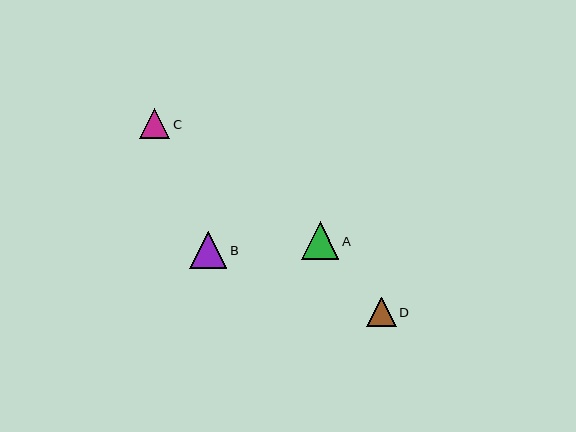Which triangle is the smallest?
Triangle D is the smallest with a size of approximately 29 pixels.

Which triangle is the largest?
Triangle A is the largest with a size of approximately 38 pixels.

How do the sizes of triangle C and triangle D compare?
Triangle C and triangle D are approximately the same size.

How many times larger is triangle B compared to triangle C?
Triangle B is approximately 1.2 times the size of triangle C.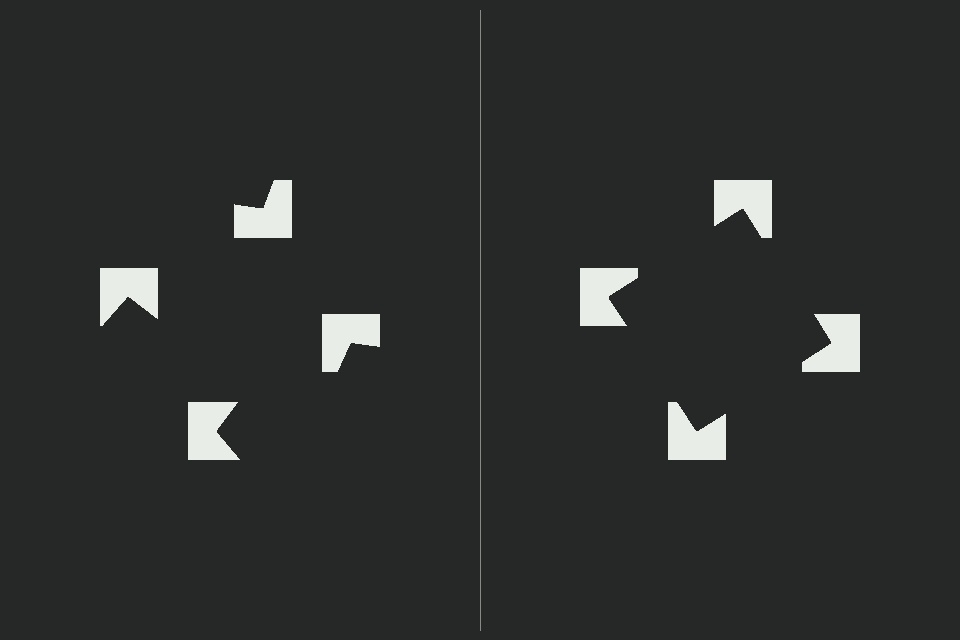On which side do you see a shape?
An illusory square appears on the right side. On the left side the wedge cuts are rotated, so no coherent shape forms.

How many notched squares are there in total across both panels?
8 — 4 on each side.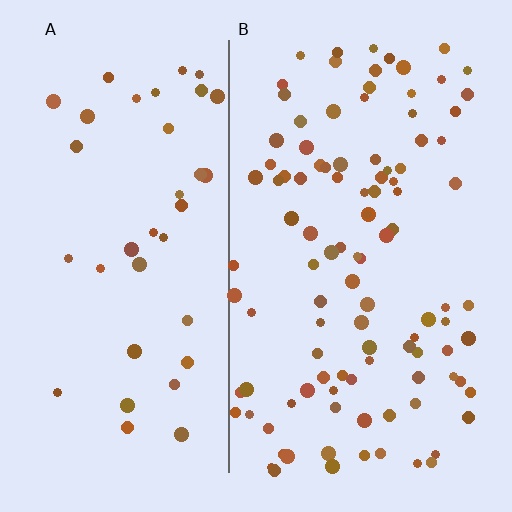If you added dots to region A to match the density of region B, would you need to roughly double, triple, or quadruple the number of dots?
Approximately triple.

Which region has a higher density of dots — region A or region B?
B (the right).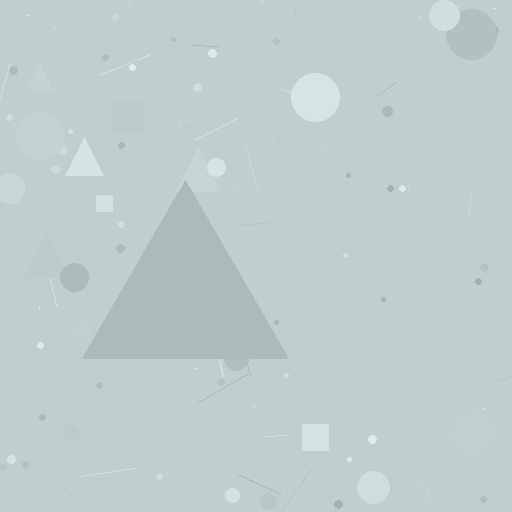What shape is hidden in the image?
A triangle is hidden in the image.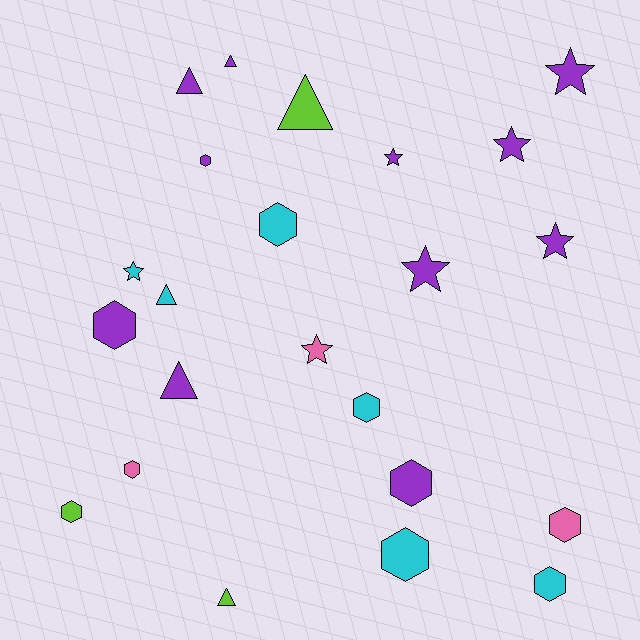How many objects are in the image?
There are 23 objects.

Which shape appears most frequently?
Hexagon, with 10 objects.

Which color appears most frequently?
Purple, with 11 objects.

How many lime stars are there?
There are no lime stars.